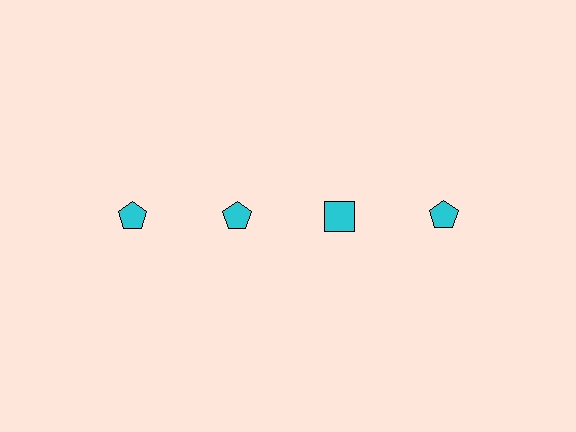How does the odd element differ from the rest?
It has a different shape: square instead of pentagon.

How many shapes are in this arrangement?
There are 4 shapes arranged in a grid pattern.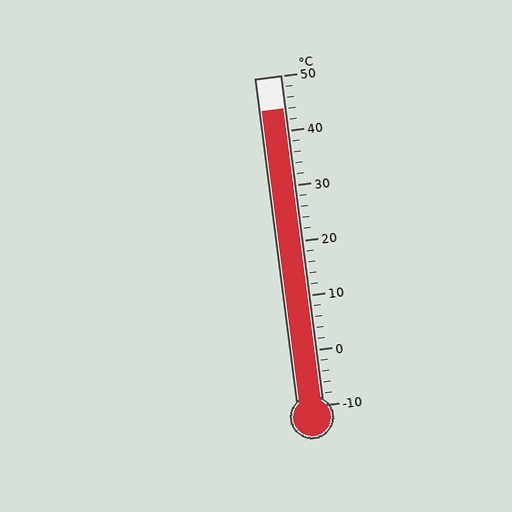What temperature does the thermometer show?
The thermometer shows approximately 44°C.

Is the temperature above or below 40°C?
The temperature is above 40°C.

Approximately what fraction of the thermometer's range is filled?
The thermometer is filled to approximately 90% of its range.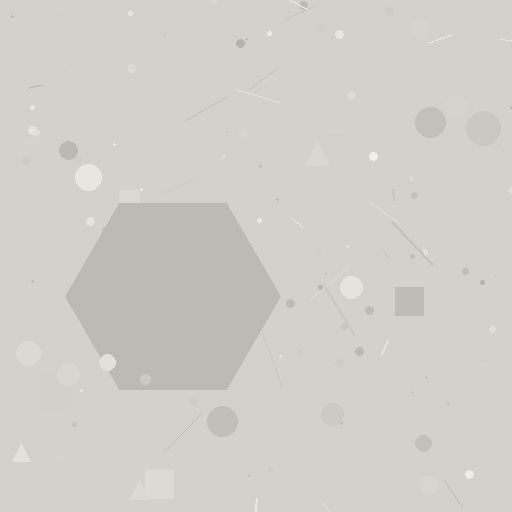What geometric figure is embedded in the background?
A hexagon is embedded in the background.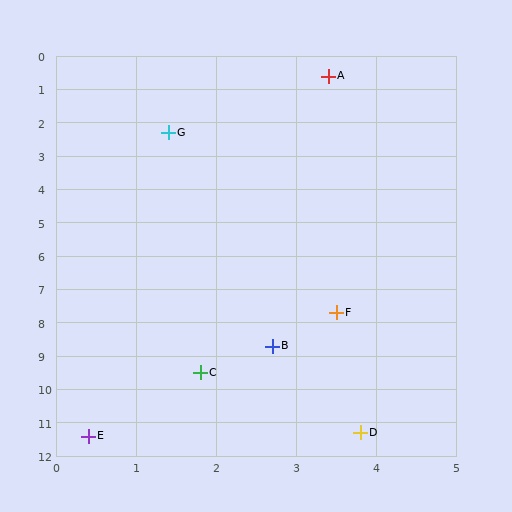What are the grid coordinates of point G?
Point G is at approximately (1.4, 2.3).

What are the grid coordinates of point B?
Point B is at approximately (2.7, 8.7).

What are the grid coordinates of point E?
Point E is at approximately (0.4, 11.4).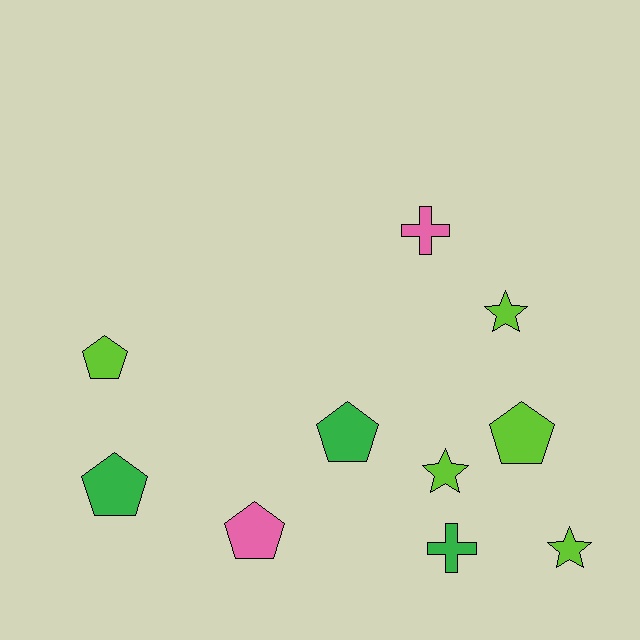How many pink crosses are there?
There is 1 pink cross.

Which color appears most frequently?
Lime, with 5 objects.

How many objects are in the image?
There are 10 objects.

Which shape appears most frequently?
Pentagon, with 5 objects.